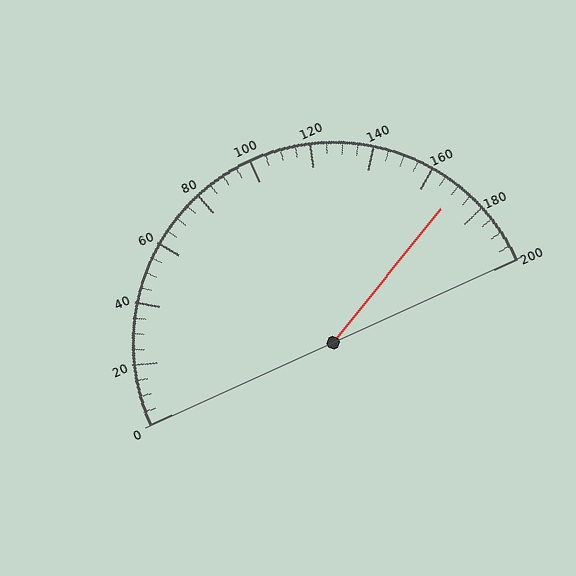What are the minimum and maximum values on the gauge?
The gauge ranges from 0 to 200.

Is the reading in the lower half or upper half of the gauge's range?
The reading is in the upper half of the range (0 to 200).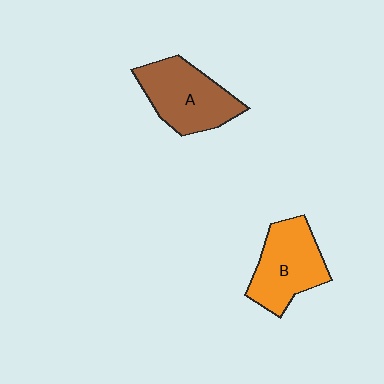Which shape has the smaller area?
Shape B (orange).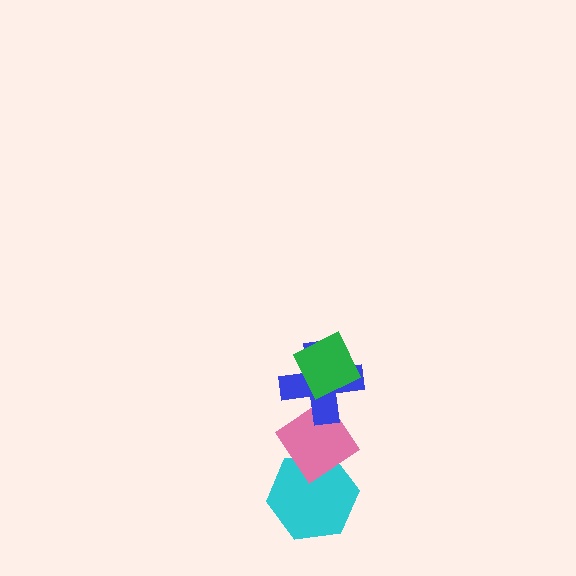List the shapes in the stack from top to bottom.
From top to bottom: the green diamond, the blue cross, the pink diamond, the cyan hexagon.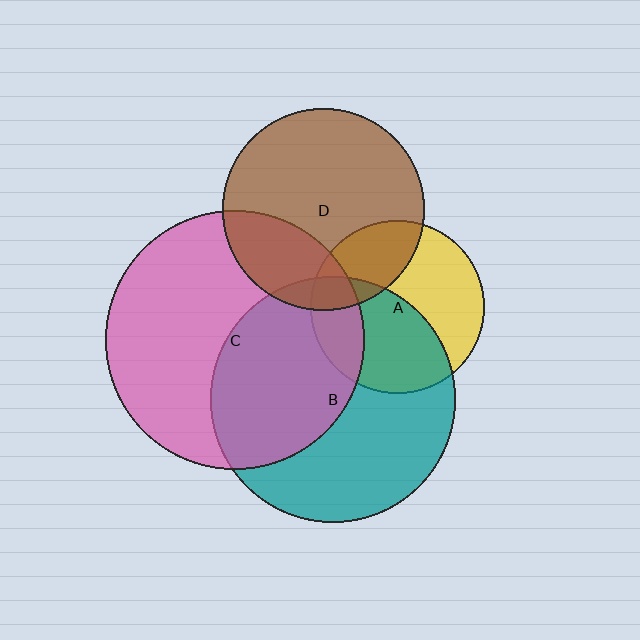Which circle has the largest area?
Circle C (pink).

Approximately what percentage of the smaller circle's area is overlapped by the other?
Approximately 45%.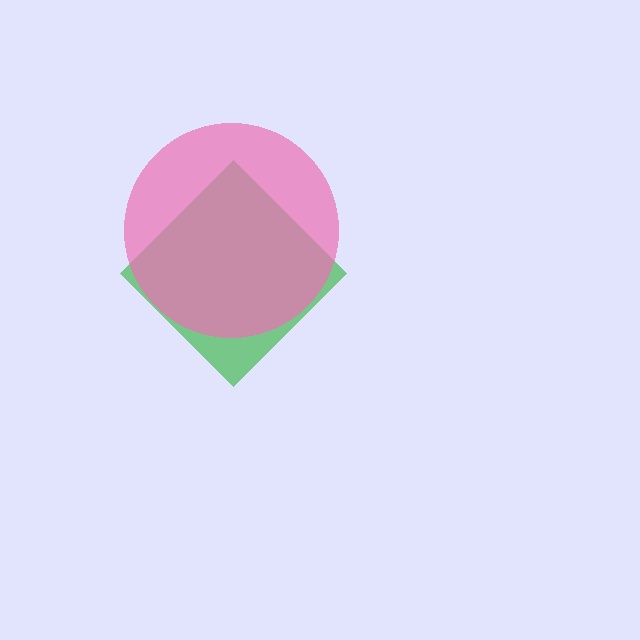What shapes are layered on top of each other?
The layered shapes are: a green diamond, a pink circle.